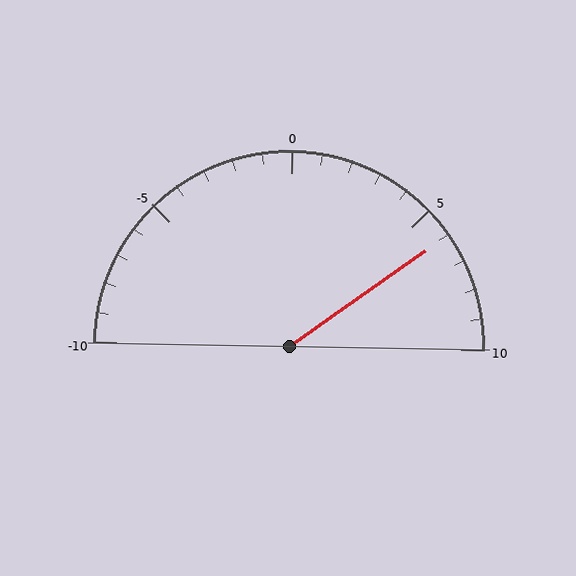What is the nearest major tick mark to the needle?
The nearest major tick mark is 5.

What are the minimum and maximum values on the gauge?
The gauge ranges from -10 to 10.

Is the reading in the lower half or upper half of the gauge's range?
The reading is in the upper half of the range (-10 to 10).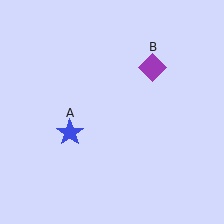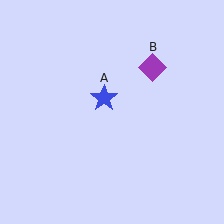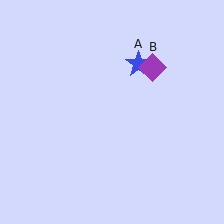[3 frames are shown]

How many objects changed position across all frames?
1 object changed position: blue star (object A).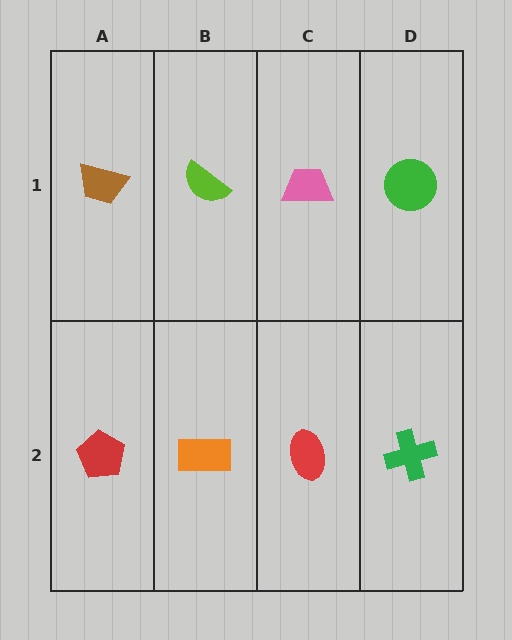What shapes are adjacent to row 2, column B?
A lime semicircle (row 1, column B), a red pentagon (row 2, column A), a red ellipse (row 2, column C).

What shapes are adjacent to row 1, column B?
An orange rectangle (row 2, column B), a brown trapezoid (row 1, column A), a pink trapezoid (row 1, column C).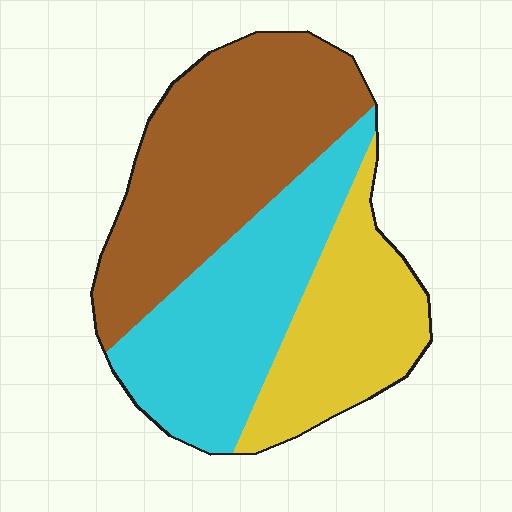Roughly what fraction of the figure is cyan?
Cyan takes up about one third (1/3) of the figure.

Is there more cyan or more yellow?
Cyan.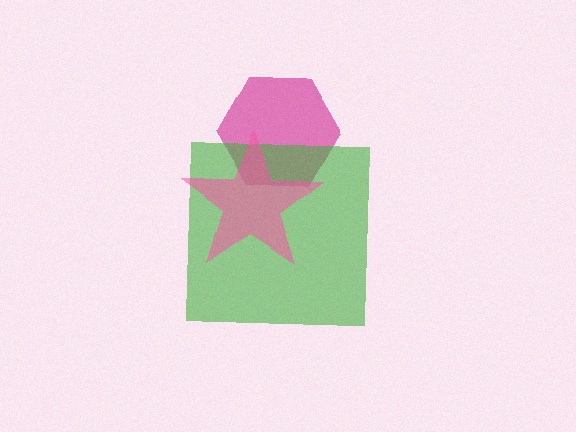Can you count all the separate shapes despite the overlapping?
Yes, there are 3 separate shapes.